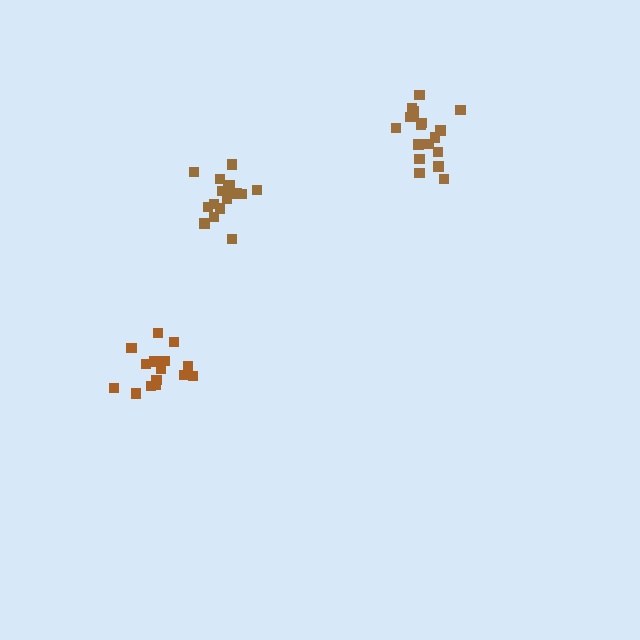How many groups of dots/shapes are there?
There are 3 groups.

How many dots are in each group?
Group 1: 16 dots, Group 2: 16 dots, Group 3: 18 dots (50 total).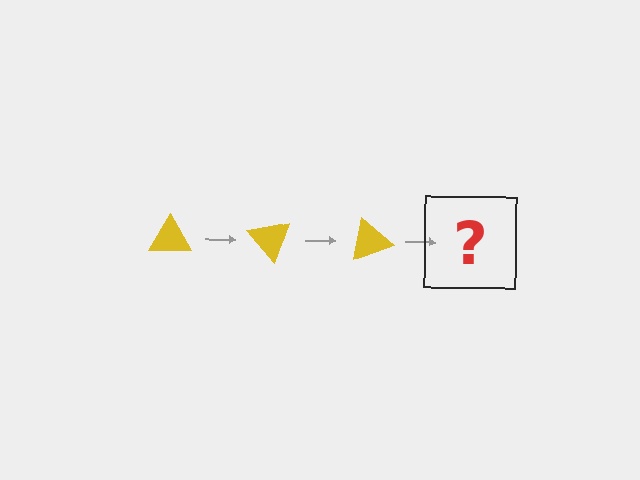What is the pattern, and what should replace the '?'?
The pattern is that the triangle rotates 50 degrees each step. The '?' should be a yellow triangle rotated 150 degrees.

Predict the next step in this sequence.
The next step is a yellow triangle rotated 150 degrees.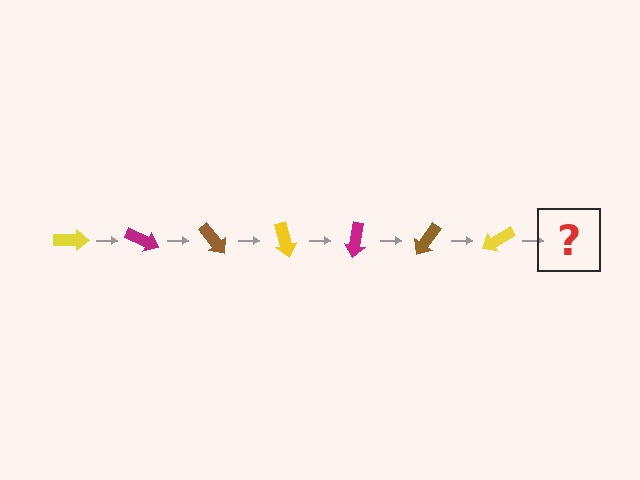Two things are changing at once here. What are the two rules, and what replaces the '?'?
The two rules are that it rotates 25 degrees each step and the color cycles through yellow, magenta, and brown. The '?' should be a magenta arrow, rotated 175 degrees from the start.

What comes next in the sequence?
The next element should be a magenta arrow, rotated 175 degrees from the start.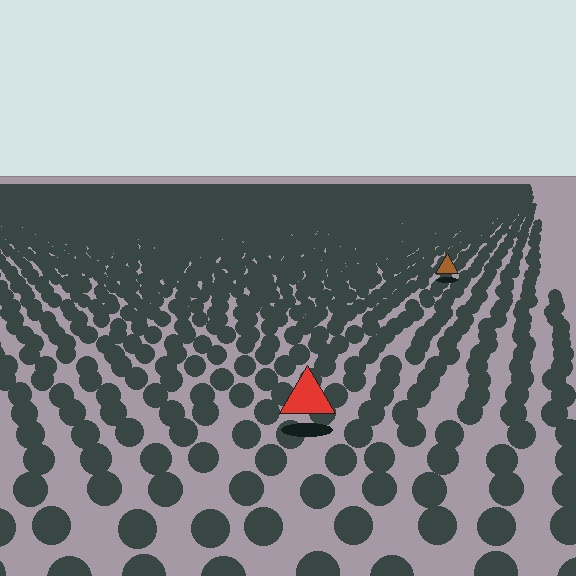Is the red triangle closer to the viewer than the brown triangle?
Yes. The red triangle is closer — you can tell from the texture gradient: the ground texture is coarser near it.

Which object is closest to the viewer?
The red triangle is closest. The texture marks near it are larger and more spread out.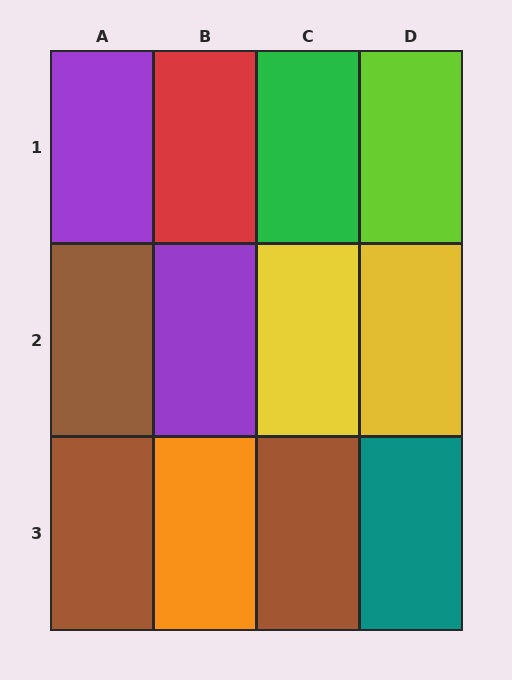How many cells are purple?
2 cells are purple.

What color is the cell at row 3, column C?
Brown.